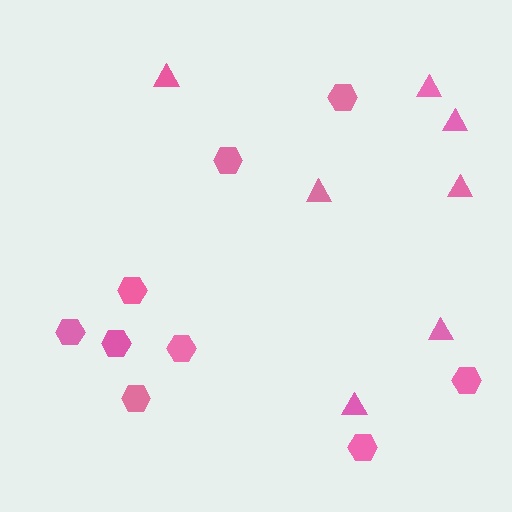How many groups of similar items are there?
There are 2 groups: one group of triangles (7) and one group of hexagons (9).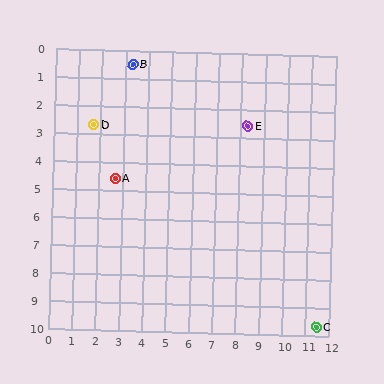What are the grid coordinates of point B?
Point B is at approximately (3.3, 0.5).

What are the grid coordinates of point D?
Point D is at approximately (1.7, 2.7).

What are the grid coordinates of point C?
Point C is at approximately (11.5, 9.7).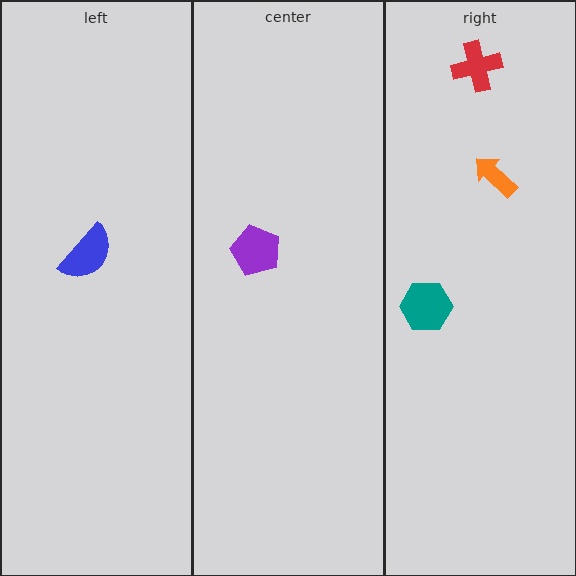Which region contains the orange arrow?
The right region.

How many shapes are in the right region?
3.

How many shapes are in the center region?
1.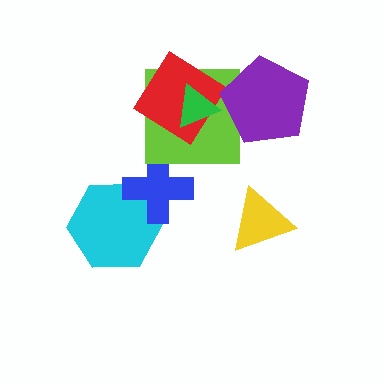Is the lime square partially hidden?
Yes, it is partially covered by another shape.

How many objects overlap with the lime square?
3 objects overlap with the lime square.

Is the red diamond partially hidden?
Yes, it is partially covered by another shape.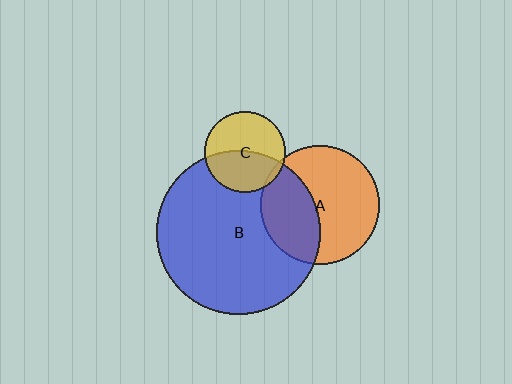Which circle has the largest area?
Circle B (blue).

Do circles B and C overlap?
Yes.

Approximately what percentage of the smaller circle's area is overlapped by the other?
Approximately 50%.